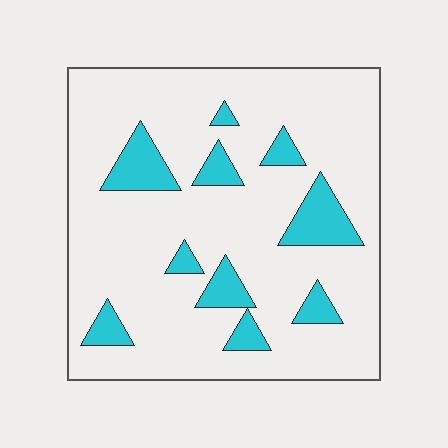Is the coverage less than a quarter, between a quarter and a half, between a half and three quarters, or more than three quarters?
Less than a quarter.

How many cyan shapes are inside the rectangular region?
10.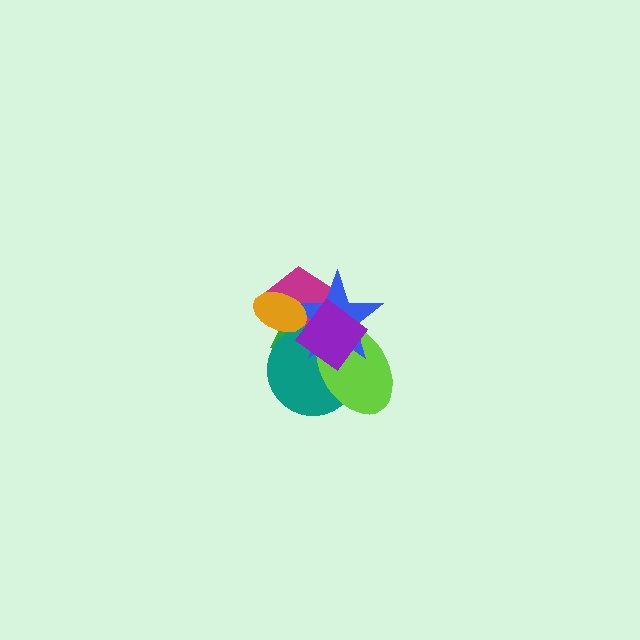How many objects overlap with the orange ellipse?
4 objects overlap with the orange ellipse.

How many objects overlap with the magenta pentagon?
5 objects overlap with the magenta pentagon.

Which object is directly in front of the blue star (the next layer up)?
The orange ellipse is directly in front of the blue star.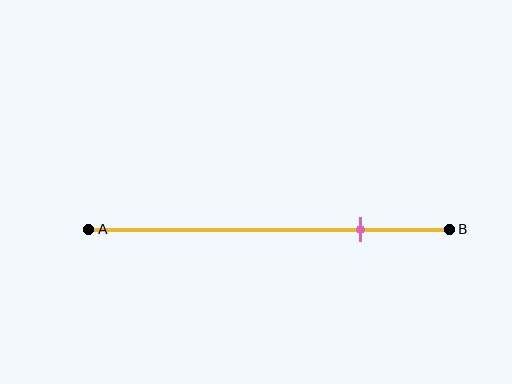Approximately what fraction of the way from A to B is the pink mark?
The pink mark is approximately 75% of the way from A to B.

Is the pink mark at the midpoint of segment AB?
No, the mark is at about 75% from A, not at the 50% midpoint.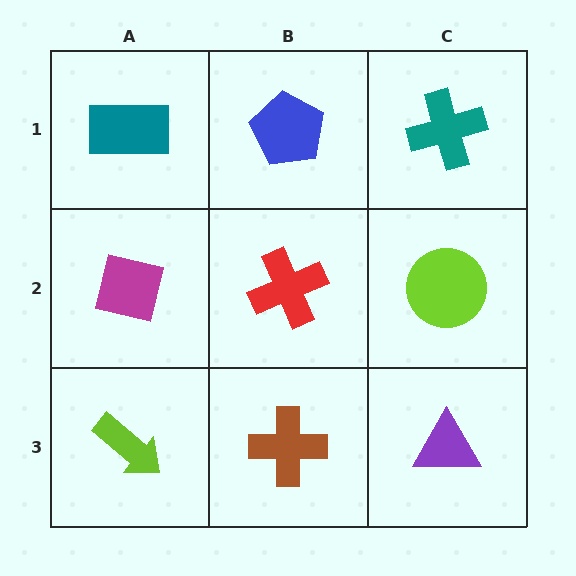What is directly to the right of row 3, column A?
A brown cross.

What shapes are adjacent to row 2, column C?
A teal cross (row 1, column C), a purple triangle (row 3, column C), a red cross (row 2, column B).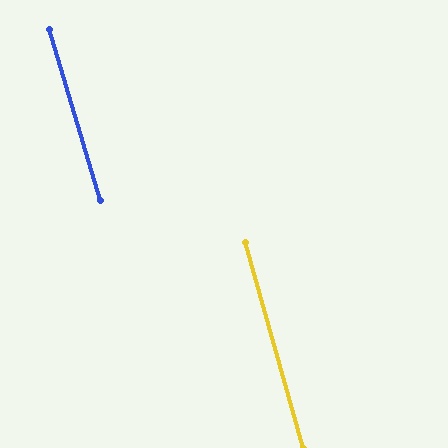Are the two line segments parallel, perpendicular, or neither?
Parallel — their directions differ by only 1.0°.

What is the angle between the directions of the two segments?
Approximately 1 degree.